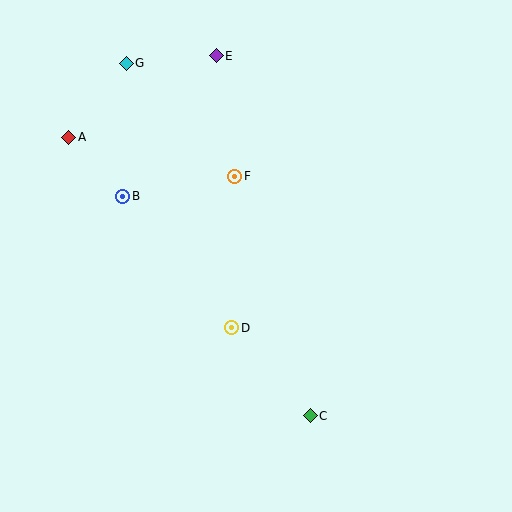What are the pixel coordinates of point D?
Point D is at (232, 328).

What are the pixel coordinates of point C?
Point C is at (310, 416).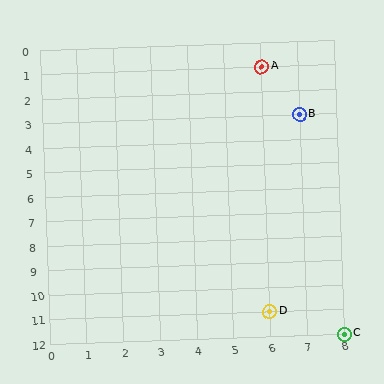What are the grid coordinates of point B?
Point B is at grid coordinates (7, 3).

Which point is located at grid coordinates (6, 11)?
Point D is at (6, 11).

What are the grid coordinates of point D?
Point D is at grid coordinates (6, 11).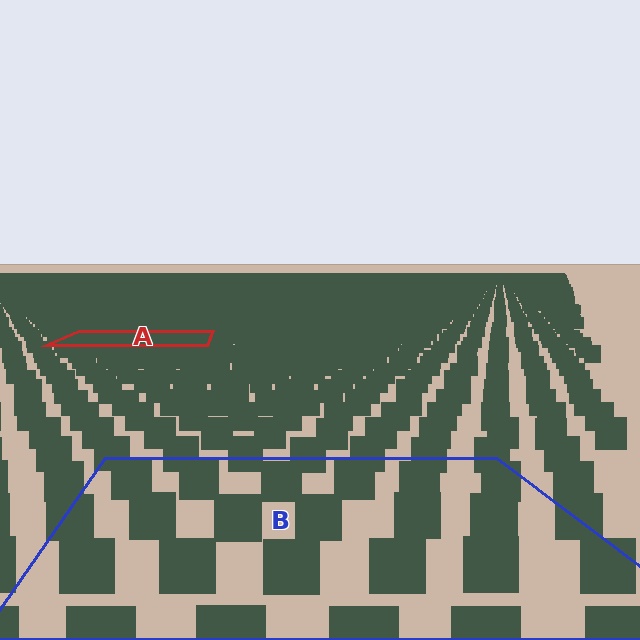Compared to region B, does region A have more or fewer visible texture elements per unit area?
Region A has more texture elements per unit area — they are packed more densely because it is farther away.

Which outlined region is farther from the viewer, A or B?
Region A is farther from the viewer — the texture elements inside it appear smaller and more densely packed.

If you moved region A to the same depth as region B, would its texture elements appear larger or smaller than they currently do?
They would appear larger. At a closer depth, the same texture elements are projected at a bigger on-screen size.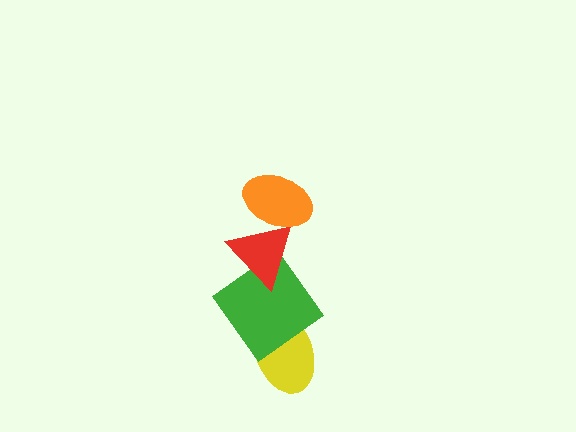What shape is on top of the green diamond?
The red triangle is on top of the green diamond.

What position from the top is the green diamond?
The green diamond is 3rd from the top.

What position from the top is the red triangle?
The red triangle is 2nd from the top.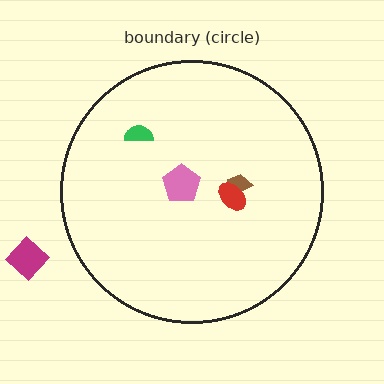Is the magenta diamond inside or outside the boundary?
Outside.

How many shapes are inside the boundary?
4 inside, 1 outside.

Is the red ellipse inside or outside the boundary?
Inside.